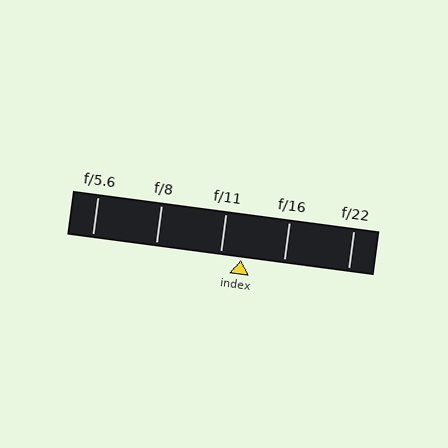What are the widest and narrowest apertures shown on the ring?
The widest aperture shown is f/5.6 and the narrowest is f/22.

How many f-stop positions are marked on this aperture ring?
There are 5 f-stop positions marked.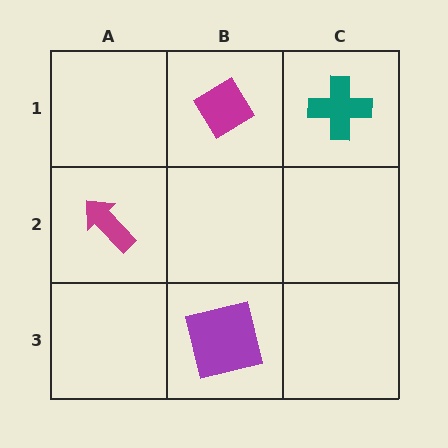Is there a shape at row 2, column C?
No, that cell is empty.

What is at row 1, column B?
A magenta diamond.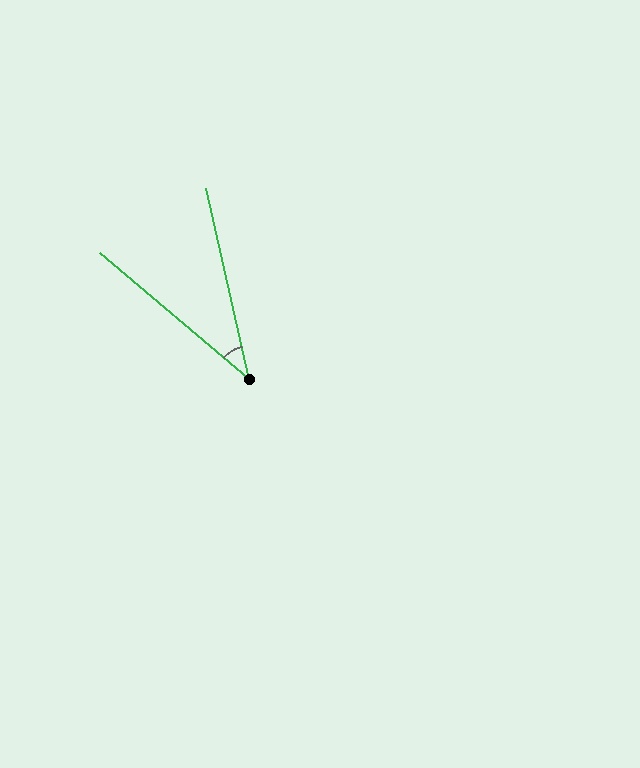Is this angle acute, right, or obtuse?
It is acute.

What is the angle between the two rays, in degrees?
Approximately 37 degrees.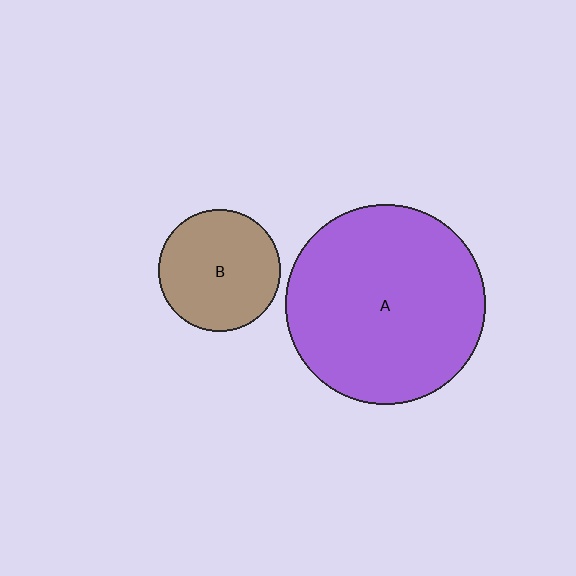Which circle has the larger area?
Circle A (purple).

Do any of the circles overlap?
No, none of the circles overlap.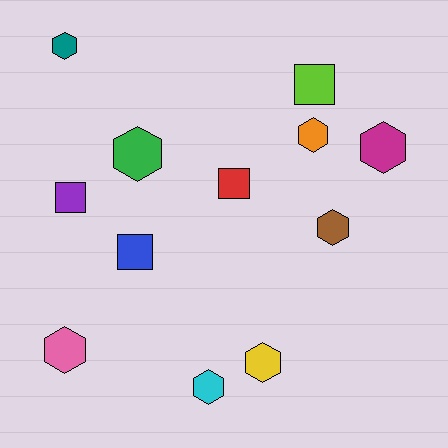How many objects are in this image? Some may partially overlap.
There are 12 objects.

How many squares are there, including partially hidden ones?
There are 4 squares.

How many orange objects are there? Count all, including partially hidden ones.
There is 1 orange object.